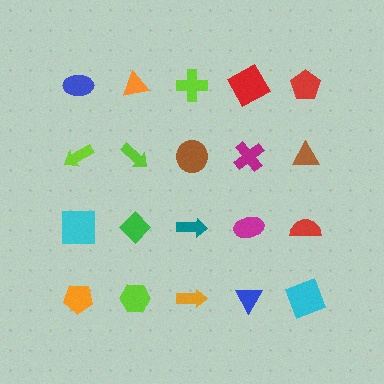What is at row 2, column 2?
A lime arrow.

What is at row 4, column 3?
An orange arrow.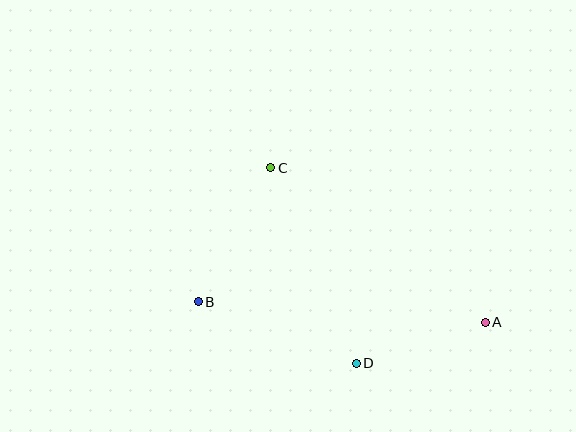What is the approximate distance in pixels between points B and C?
The distance between B and C is approximately 152 pixels.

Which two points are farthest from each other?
Points A and B are farthest from each other.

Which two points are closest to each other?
Points A and D are closest to each other.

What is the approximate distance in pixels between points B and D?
The distance between B and D is approximately 170 pixels.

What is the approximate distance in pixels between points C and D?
The distance between C and D is approximately 214 pixels.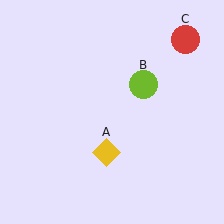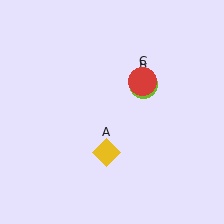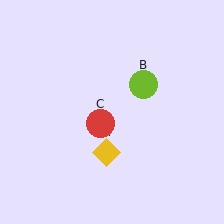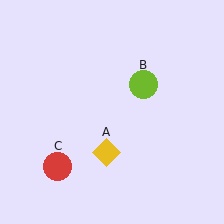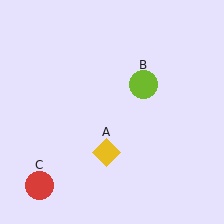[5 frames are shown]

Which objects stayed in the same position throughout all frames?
Yellow diamond (object A) and lime circle (object B) remained stationary.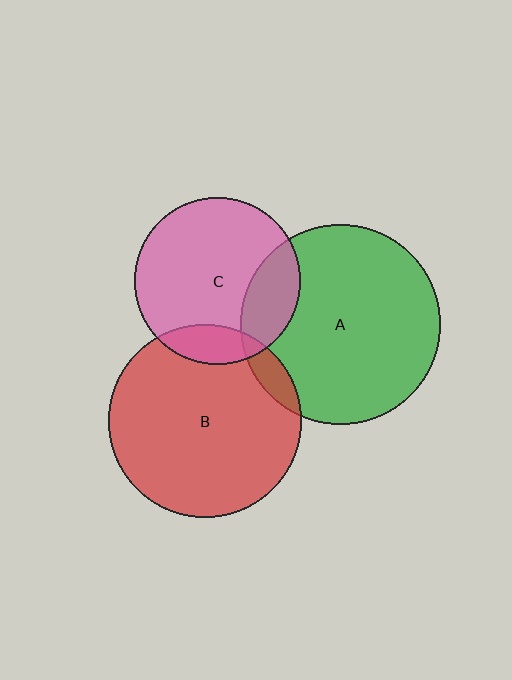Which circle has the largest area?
Circle A (green).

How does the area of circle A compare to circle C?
Approximately 1.4 times.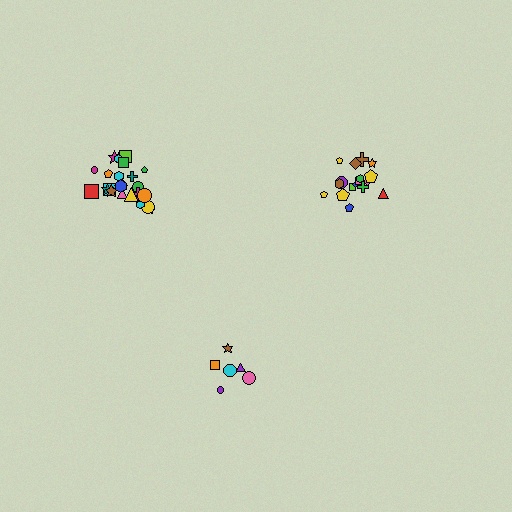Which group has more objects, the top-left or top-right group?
The top-left group.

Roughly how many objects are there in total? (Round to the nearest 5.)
Roughly 50 objects in total.